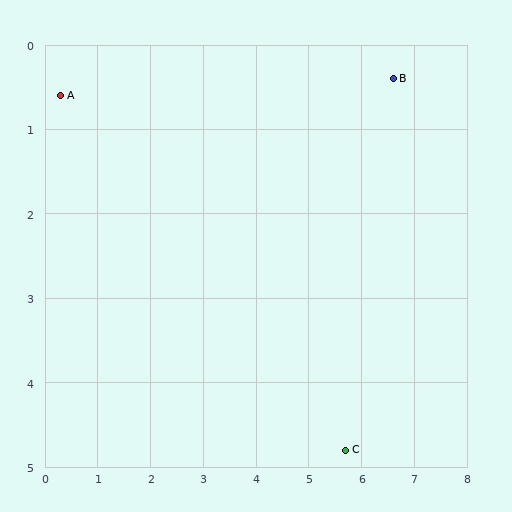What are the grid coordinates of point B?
Point B is at approximately (6.6, 0.4).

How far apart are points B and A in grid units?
Points B and A are about 6.3 grid units apart.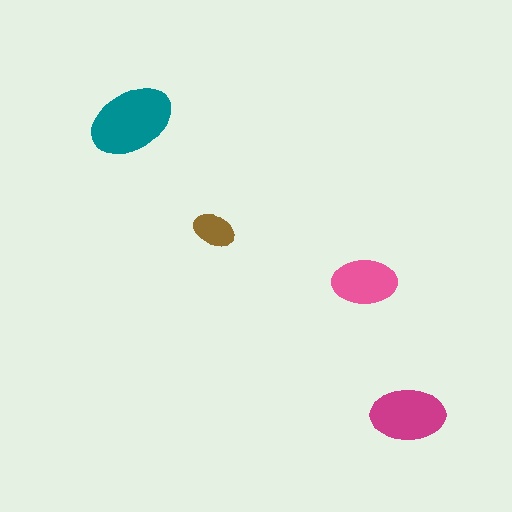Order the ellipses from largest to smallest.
the teal one, the magenta one, the pink one, the brown one.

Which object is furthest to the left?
The teal ellipse is leftmost.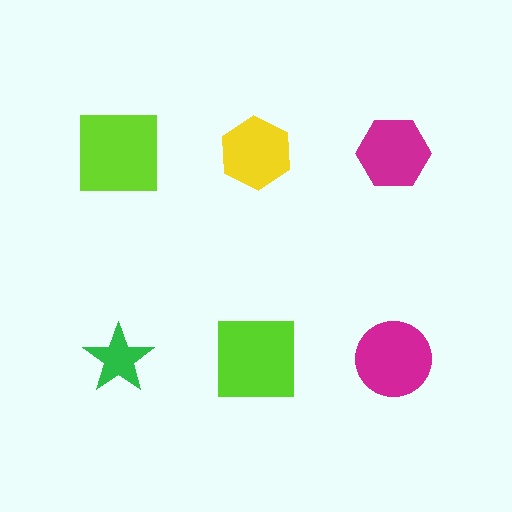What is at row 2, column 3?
A magenta circle.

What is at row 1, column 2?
A yellow hexagon.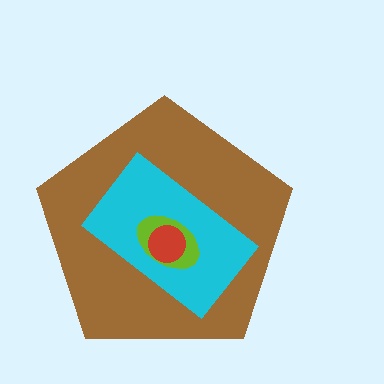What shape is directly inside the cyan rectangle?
The lime ellipse.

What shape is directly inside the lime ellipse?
The red circle.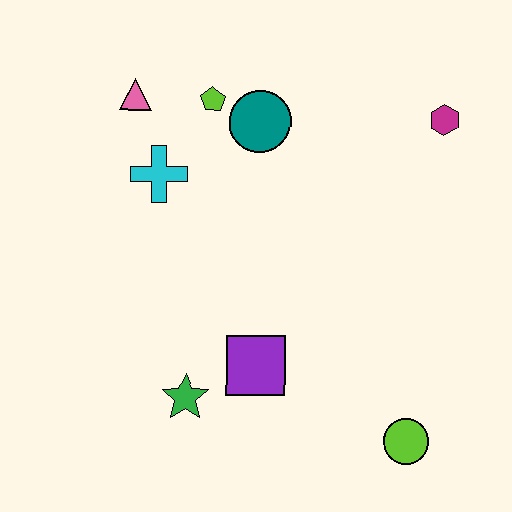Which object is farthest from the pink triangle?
The lime circle is farthest from the pink triangle.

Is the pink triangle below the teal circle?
No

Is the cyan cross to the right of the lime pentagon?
No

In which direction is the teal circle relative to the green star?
The teal circle is above the green star.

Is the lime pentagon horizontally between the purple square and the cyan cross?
Yes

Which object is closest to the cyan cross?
The pink triangle is closest to the cyan cross.